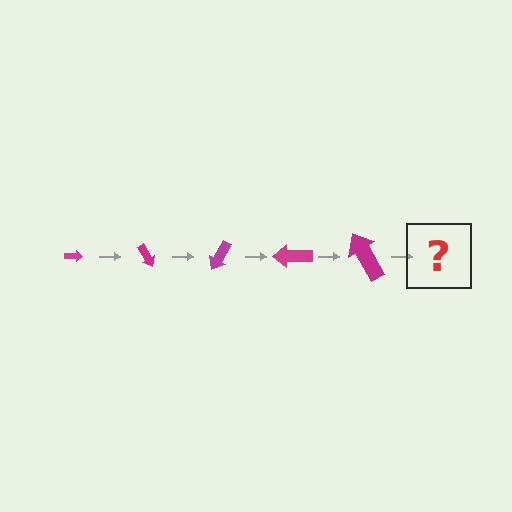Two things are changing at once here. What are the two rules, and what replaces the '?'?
The two rules are that the arrow grows larger each step and it rotates 60 degrees each step. The '?' should be an arrow, larger than the previous one and rotated 300 degrees from the start.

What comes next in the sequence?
The next element should be an arrow, larger than the previous one and rotated 300 degrees from the start.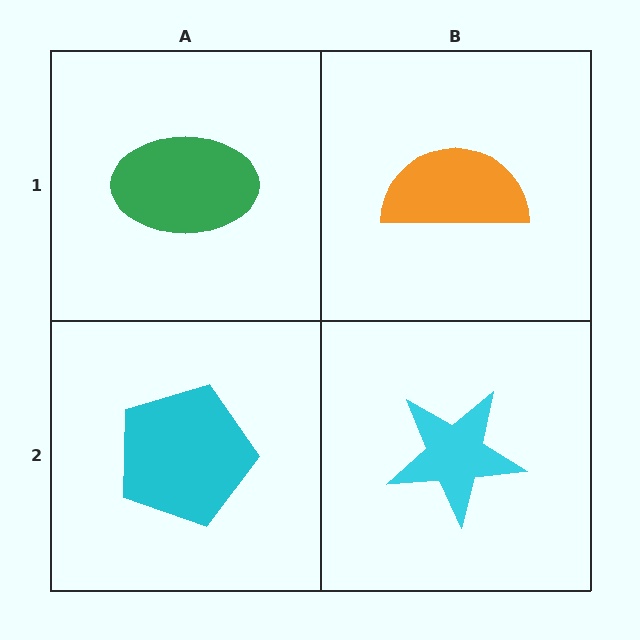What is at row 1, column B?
An orange semicircle.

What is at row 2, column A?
A cyan pentagon.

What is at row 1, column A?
A green ellipse.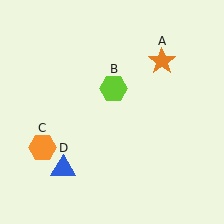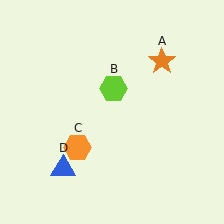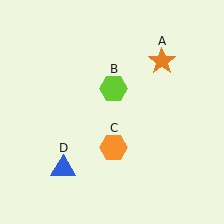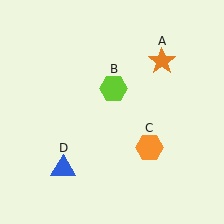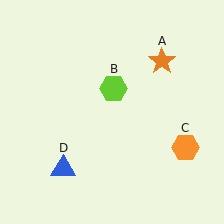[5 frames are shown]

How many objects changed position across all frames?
1 object changed position: orange hexagon (object C).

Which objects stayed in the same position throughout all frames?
Orange star (object A) and lime hexagon (object B) and blue triangle (object D) remained stationary.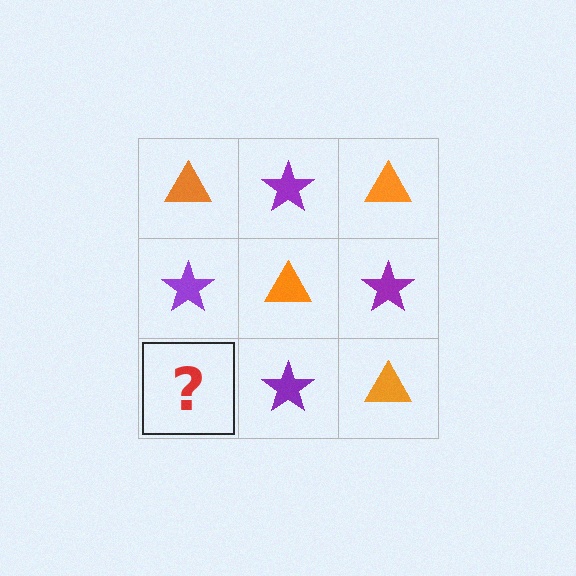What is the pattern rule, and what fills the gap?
The rule is that it alternates orange triangle and purple star in a checkerboard pattern. The gap should be filled with an orange triangle.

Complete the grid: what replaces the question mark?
The question mark should be replaced with an orange triangle.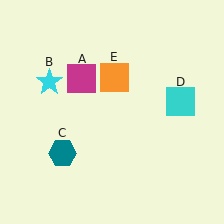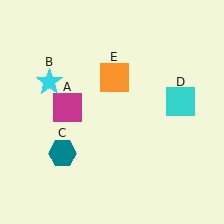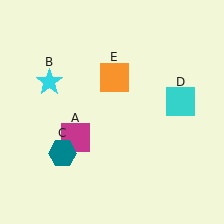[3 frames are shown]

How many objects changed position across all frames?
1 object changed position: magenta square (object A).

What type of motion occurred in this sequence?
The magenta square (object A) rotated counterclockwise around the center of the scene.